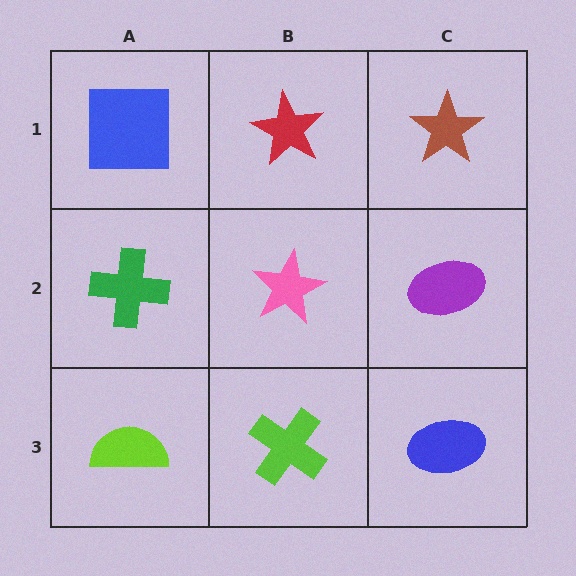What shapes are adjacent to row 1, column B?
A pink star (row 2, column B), a blue square (row 1, column A), a brown star (row 1, column C).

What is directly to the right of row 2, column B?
A purple ellipse.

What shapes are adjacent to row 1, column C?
A purple ellipse (row 2, column C), a red star (row 1, column B).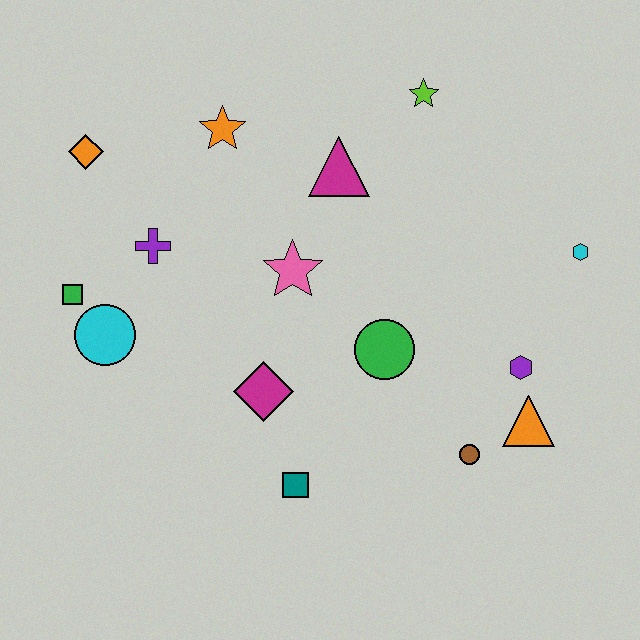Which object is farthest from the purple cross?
The cyan hexagon is farthest from the purple cross.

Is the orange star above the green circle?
Yes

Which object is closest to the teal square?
The magenta diamond is closest to the teal square.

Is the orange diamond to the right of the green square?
Yes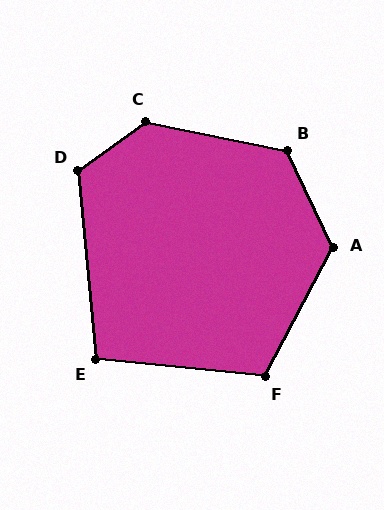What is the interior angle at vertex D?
Approximately 121 degrees (obtuse).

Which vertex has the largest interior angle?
C, at approximately 132 degrees.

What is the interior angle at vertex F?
Approximately 112 degrees (obtuse).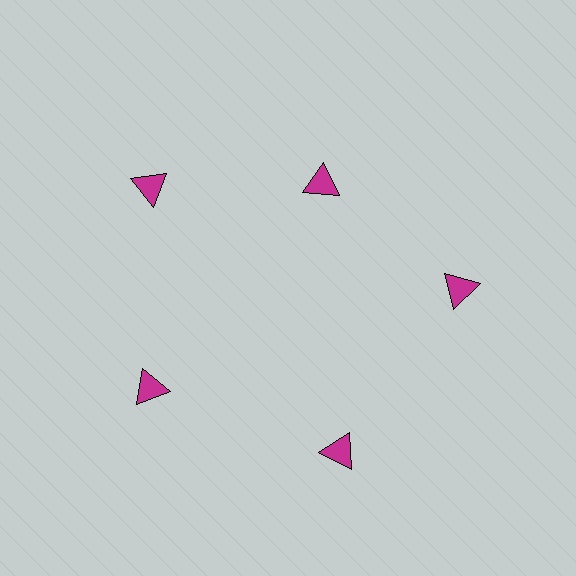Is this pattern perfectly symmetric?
No. The 5 magenta triangles are arranged in a ring, but one element near the 1 o'clock position is pulled inward toward the center, breaking the 5-fold rotational symmetry.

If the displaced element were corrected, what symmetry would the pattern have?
It would have 5-fold rotational symmetry — the pattern would map onto itself every 72 degrees.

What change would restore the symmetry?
The symmetry would be restored by moving it outward, back onto the ring so that all 5 triangles sit at equal angles and equal distance from the center.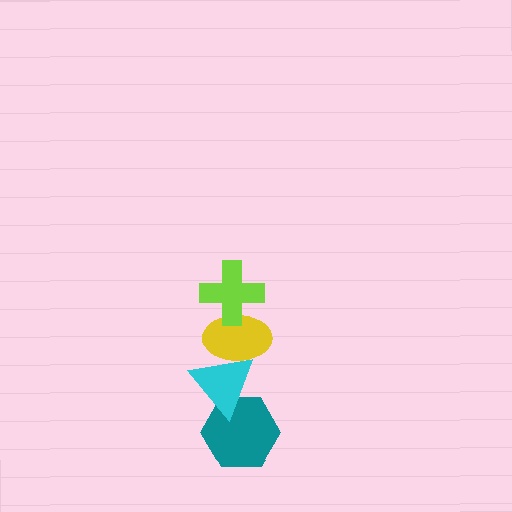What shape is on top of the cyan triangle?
The yellow ellipse is on top of the cyan triangle.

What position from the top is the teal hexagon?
The teal hexagon is 4th from the top.